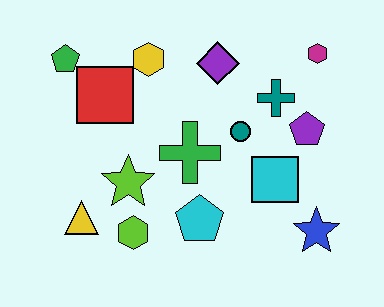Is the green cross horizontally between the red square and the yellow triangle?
No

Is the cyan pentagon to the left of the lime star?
No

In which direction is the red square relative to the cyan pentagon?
The red square is above the cyan pentagon.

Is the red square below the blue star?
No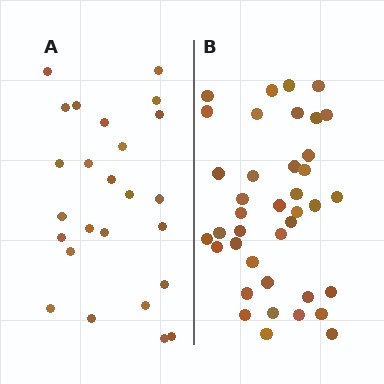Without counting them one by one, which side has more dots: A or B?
Region B (the right region) has more dots.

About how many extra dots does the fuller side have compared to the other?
Region B has approximately 15 more dots than region A.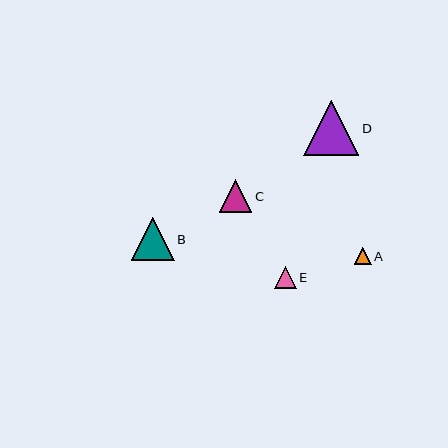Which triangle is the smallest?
Triangle A is the smallest with a size of approximately 17 pixels.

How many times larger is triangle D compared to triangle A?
Triangle D is approximately 3.3 times the size of triangle A.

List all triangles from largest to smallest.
From largest to smallest: D, B, C, E, A.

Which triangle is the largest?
Triangle D is the largest with a size of approximately 55 pixels.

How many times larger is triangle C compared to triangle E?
Triangle C is approximately 1.5 times the size of triangle E.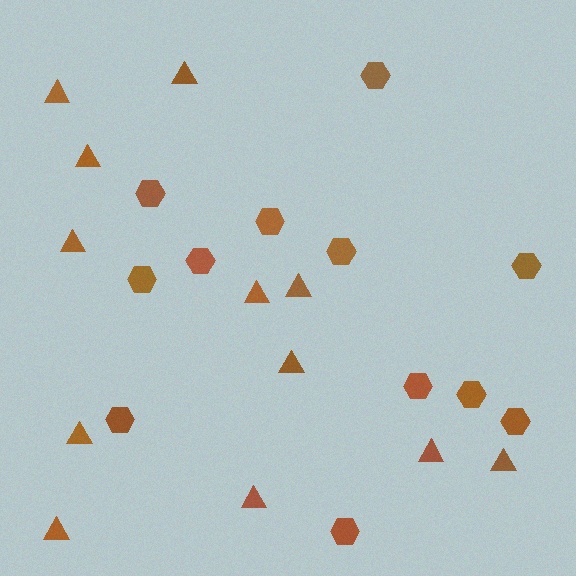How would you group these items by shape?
There are 2 groups: one group of hexagons (12) and one group of triangles (12).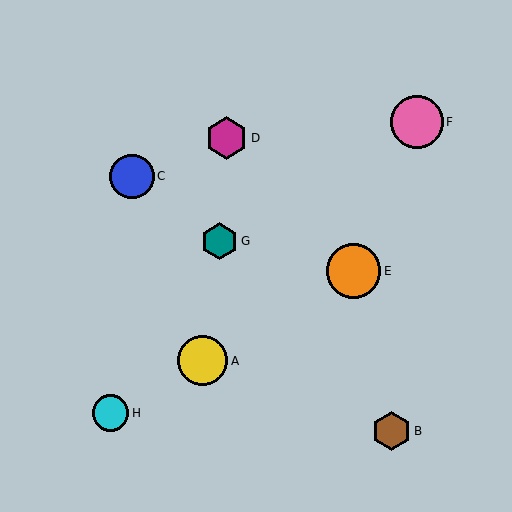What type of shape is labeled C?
Shape C is a blue circle.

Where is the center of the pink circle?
The center of the pink circle is at (417, 122).